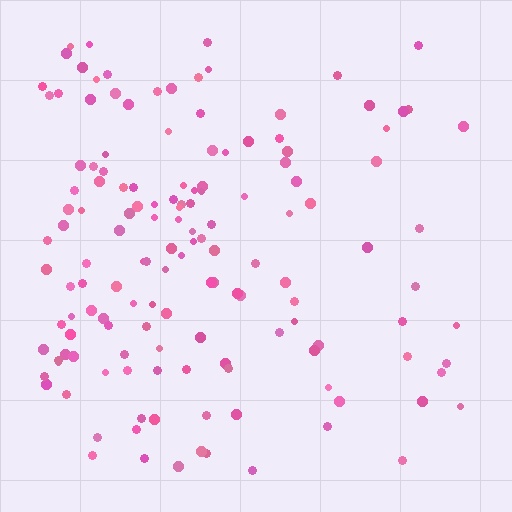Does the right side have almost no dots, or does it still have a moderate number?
Still a moderate number, just noticeably fewer than the left.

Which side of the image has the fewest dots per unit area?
The right.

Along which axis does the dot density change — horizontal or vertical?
Horizontal.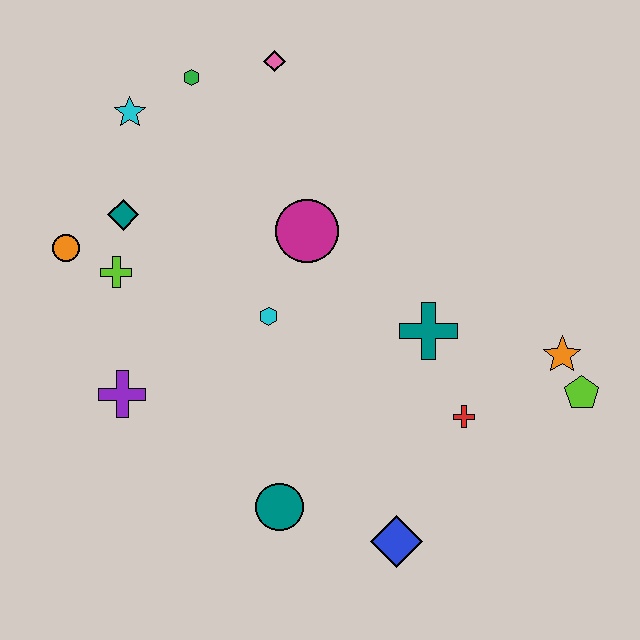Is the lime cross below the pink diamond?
Yes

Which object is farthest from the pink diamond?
The blue diamond is farthest from the pink diamond.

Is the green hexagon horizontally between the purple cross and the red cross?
Yes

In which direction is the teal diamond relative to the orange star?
The teal diamond is to the left of the orange star.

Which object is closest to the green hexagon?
The cyan star is closest to the green hexagon.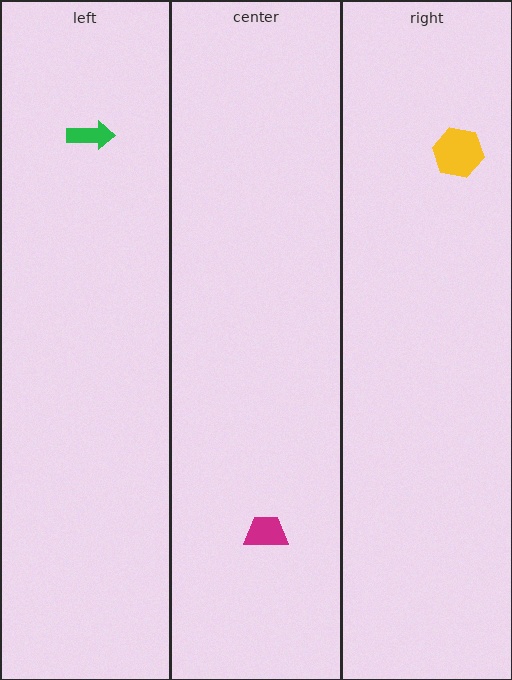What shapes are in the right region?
The yellow hexagon.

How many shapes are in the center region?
1.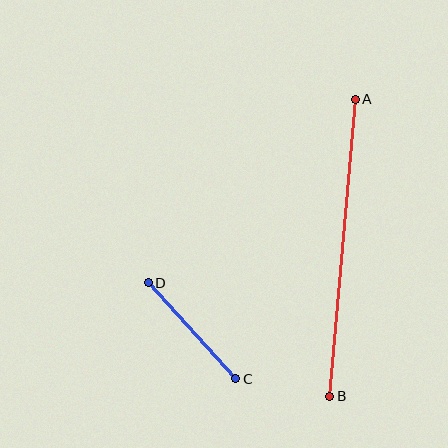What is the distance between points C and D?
The distance is approximately 130 pixels.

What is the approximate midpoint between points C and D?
The midpoint is at approximately (192, 331) pixels.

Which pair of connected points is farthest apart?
Points A and B are farthest apart.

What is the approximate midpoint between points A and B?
The midpoint is at approximately (342, 248) pixels.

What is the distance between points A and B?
The distance is approximately 298 pixels.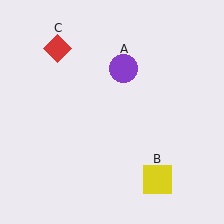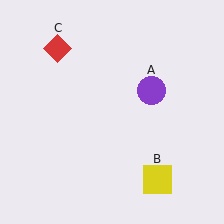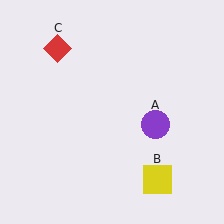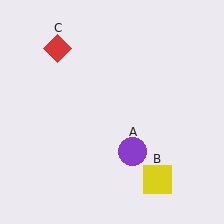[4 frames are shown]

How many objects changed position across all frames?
1 object changed position: purple circle (object A).